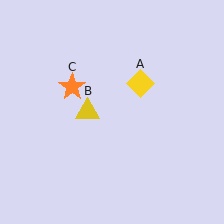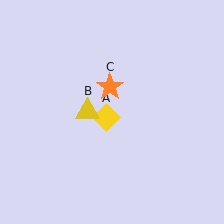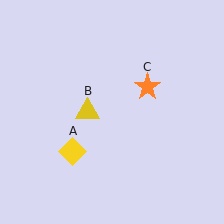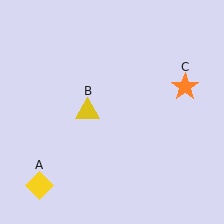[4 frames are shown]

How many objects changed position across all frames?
2 objects changed position: yellow diamond (object A), orange star (object C).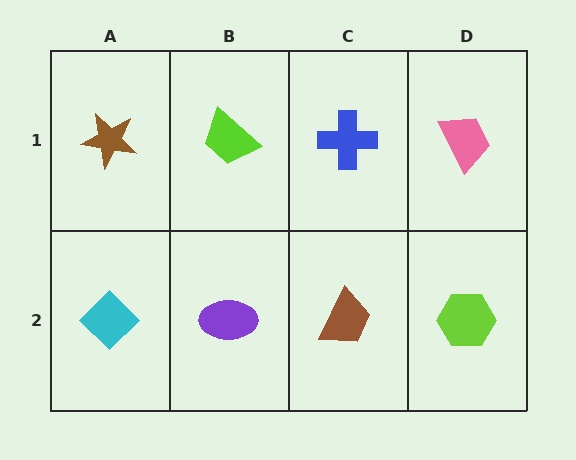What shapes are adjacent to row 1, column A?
A cyan diamond (row 2, column A), a lime trapezoid (row 1, column B).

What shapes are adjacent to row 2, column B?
A lime trapezoid (row 1, column B), a cyan diamond (row 2, column A), a brown trapezoid (row 2, column C).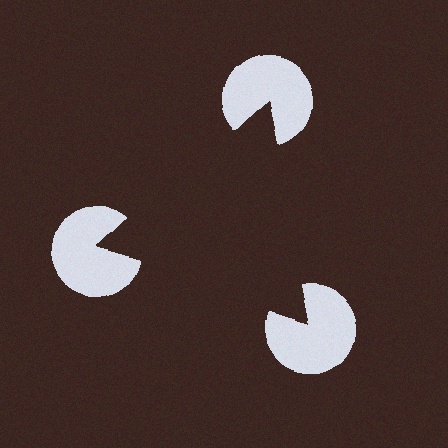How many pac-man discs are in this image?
There are 3 — one at each vertex of the illusory triangle.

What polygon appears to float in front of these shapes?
An illusory triangle — its edges are inferred from the aligned wedge cuts in the pac-man discs, not physically drawn.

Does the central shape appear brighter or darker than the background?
It typically appears slightly darker than the background, even though no actual brightness change is drawn.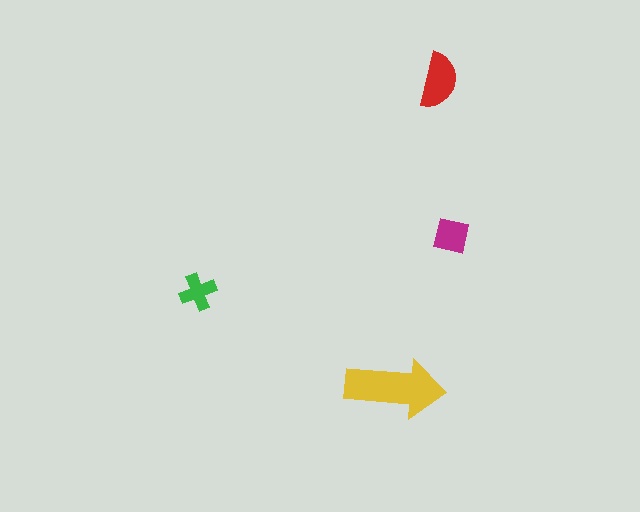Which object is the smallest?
The green cross.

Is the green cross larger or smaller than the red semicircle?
Smaller.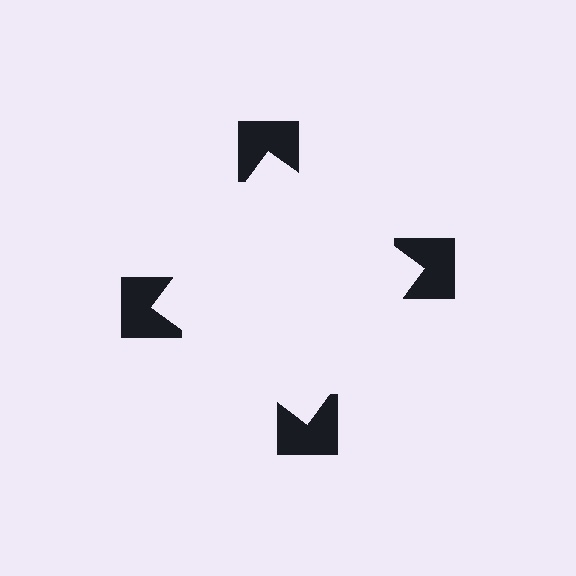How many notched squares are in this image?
There are 4 — one at each vertex of the illusory square.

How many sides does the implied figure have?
4 sides.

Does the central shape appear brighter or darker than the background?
It typically appears slightly brighter than the background, even though no actual brightness change is drawn.